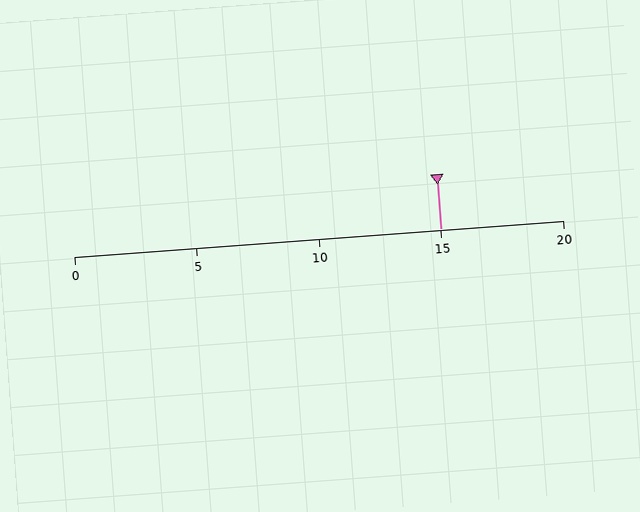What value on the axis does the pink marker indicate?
The marker indicates approximately 15.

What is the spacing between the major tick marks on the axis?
The major ticks are spaced 5 apart.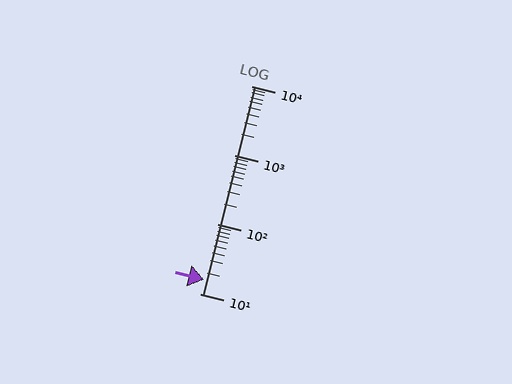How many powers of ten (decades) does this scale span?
The scale spans 3 decades, from 10 to 10000.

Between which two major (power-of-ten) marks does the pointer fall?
The pointer is between 10 and 100.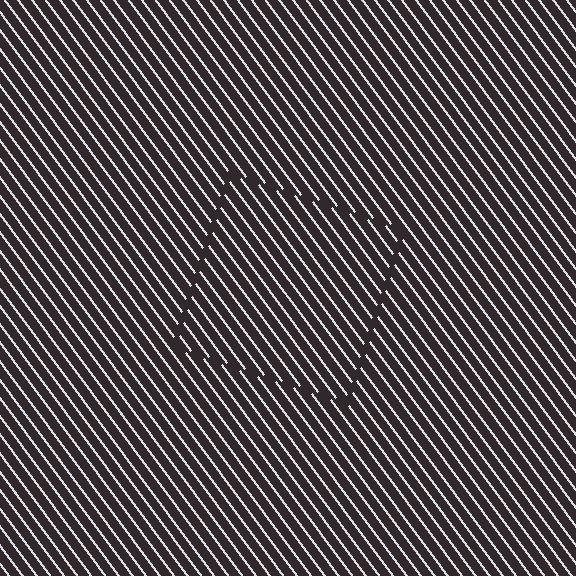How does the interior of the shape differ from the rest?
The interior of the shape contains the same grating, shifted by half a period — the contour is defined by the phase discontinuity where line-ends from the inner and outer gratings abut.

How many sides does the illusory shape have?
4 sides — the line-ends trace a square.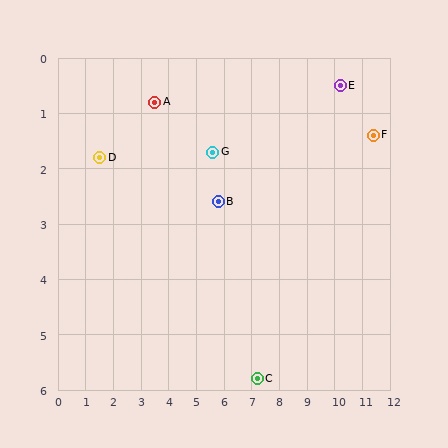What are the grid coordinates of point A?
Point A is at approximately (3.5, 0.8).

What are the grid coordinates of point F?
Point F is at approximately (11.4, 1.4).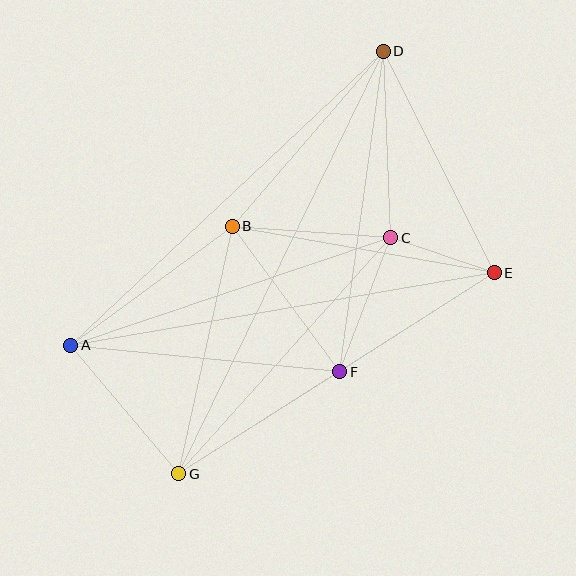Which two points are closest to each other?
Points C and E are closest to each other.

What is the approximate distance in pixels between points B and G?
The distance between B and G is approximately 253 pixels.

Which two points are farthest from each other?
Points D and G are farthest from each other.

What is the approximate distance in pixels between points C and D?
The distance between C and D is approximately 187 pixels.